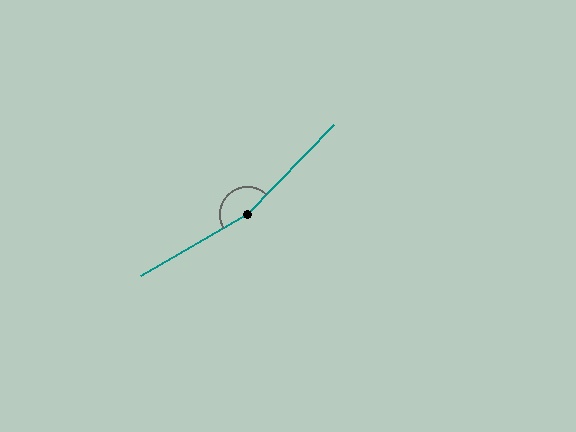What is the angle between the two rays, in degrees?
Approximately 164 degrees.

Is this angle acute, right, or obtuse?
It is obtuse.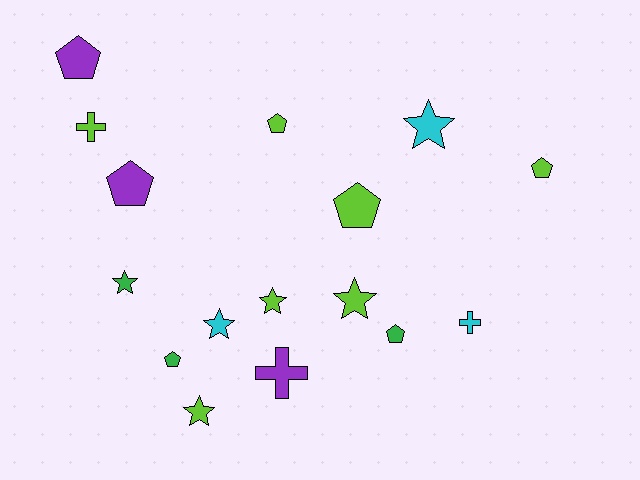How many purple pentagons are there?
There are 2 purple pentagons.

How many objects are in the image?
There are 16 objects.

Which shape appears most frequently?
Pentagon, with 7 objects.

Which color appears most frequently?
Lime, with 7 objects.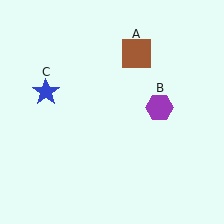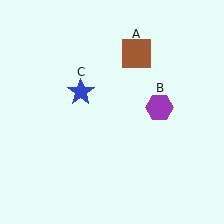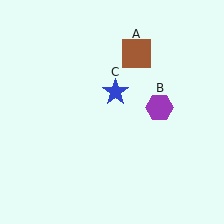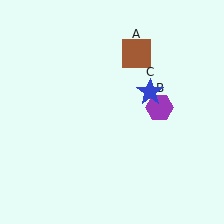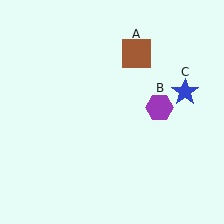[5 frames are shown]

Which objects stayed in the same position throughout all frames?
Brown square (object A) and purple hexagon (object B) remained stationary.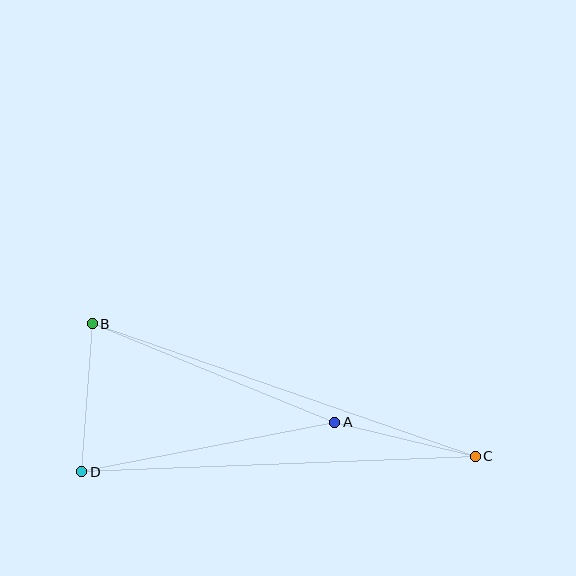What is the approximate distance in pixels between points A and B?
The distance between A and B is approximately 262 pixels.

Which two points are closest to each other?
Points A and C are closest to each other.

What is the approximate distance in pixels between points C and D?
The distance between C and D is approximately 394 pixels.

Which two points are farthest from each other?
Points B and C are farthest from each other.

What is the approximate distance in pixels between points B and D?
The distance between B and D is approximately 148 pixels.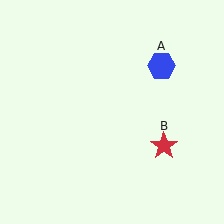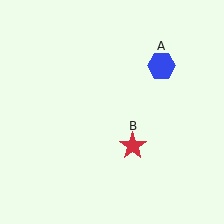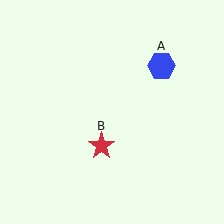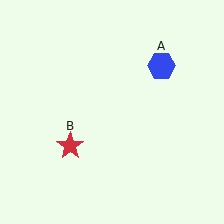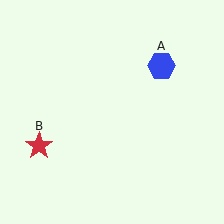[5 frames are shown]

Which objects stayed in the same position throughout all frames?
Blue hexagon (object A) remained stationary.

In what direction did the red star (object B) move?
The red star (object B) moved left.